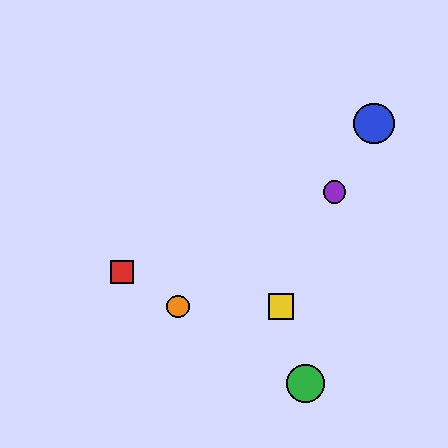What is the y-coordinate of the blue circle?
The blue circle is at y≈124.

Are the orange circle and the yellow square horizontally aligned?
Yes, both are at y≈306.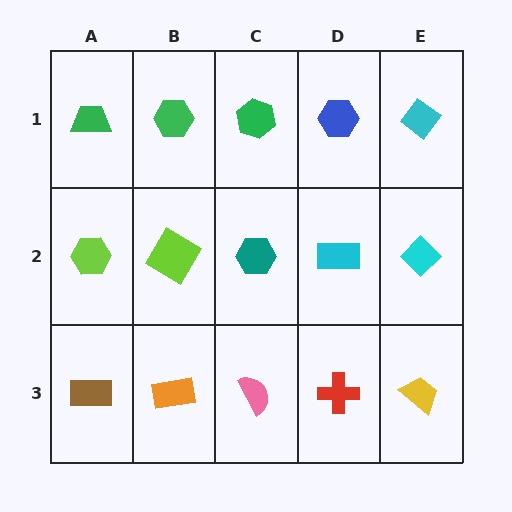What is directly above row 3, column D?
A cyan rectangle.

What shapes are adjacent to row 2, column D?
A blue hexagon (row 1, column D), a red cross (row 3, column D), a teal hexagon (row 2, column C), a cyan diamond (row 2, column E).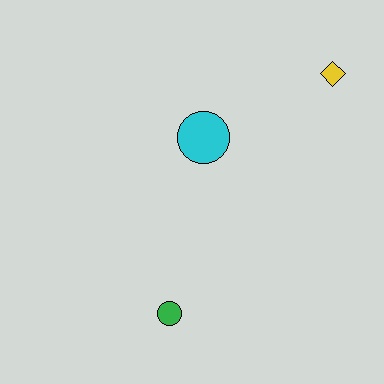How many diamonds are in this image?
There is 1 diamond.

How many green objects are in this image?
There is 1 green object.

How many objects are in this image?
There are 3 objects.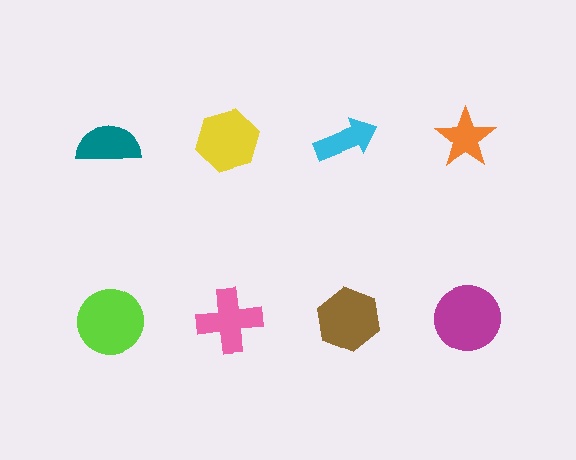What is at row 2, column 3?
A brown hexagon.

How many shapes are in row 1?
4 shapes.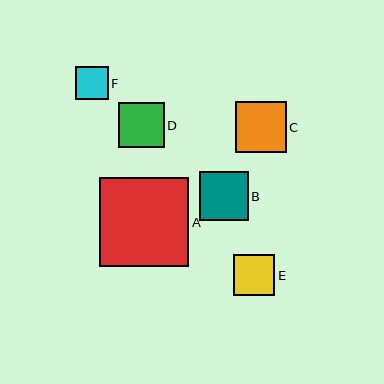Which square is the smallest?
Square F is the smallest with a size of approximately 33 pixels.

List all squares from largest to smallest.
From largest to smallest: A, C, B, D, E, F.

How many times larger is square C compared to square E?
Square C is approximately 1.2 times the size of square E.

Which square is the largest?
Square A is the largest with a size of approximately 89 pixels.